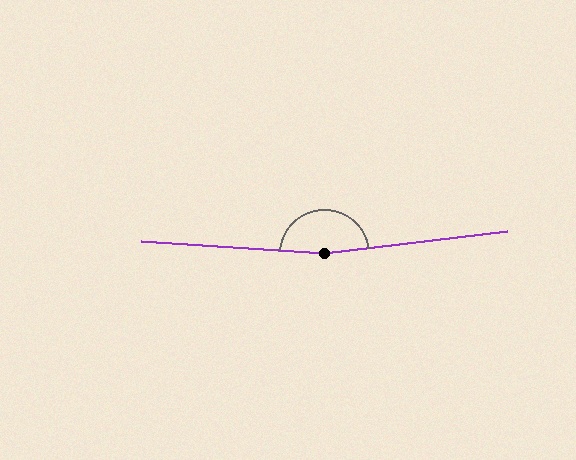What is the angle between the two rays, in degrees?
Approximately 169 degrees.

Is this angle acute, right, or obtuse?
It is obtuse.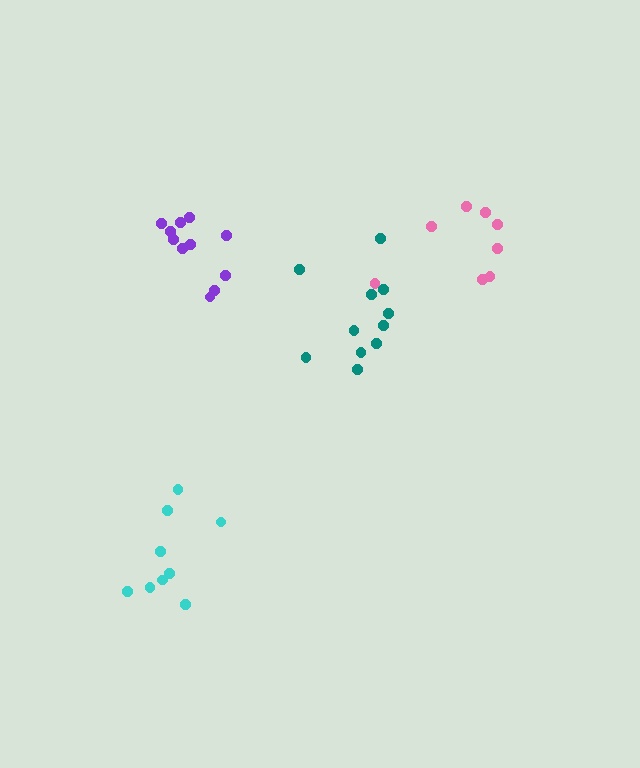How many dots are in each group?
Group 1: 11 dots, Group 2: 8 dots, Group 3: 11 dots, Group 4: 9 dots (39 total).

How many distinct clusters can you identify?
There are 4 distinct clusters.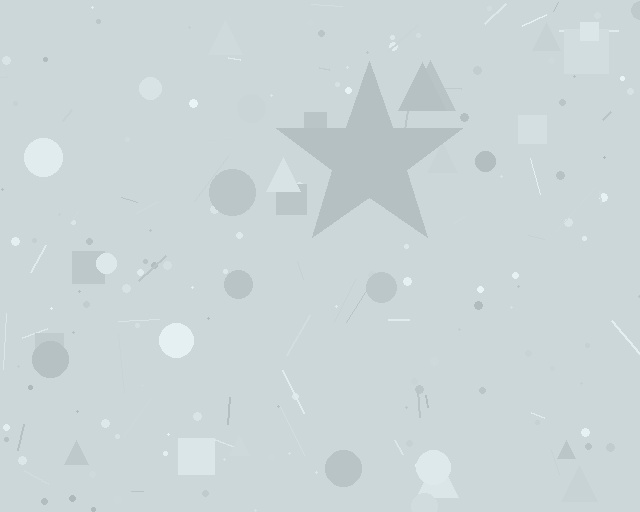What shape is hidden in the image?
A star is hidden in the image.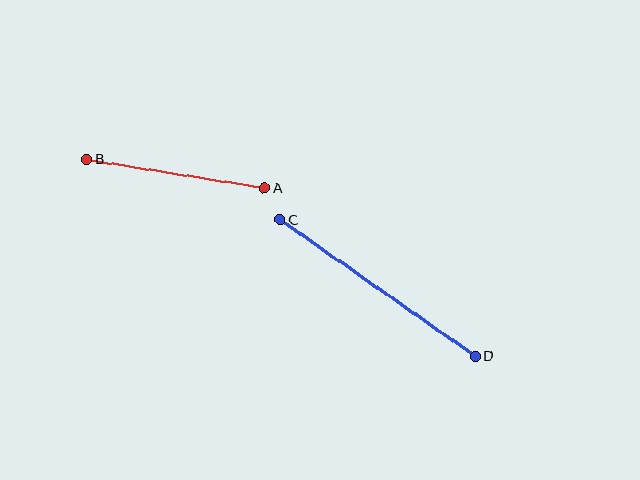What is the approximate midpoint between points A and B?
The midpoint is at approximately (175, 174) pixels.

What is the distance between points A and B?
The distance is approximately 180 pixels.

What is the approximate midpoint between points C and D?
The midpoint is at approximately (378, 288) pixels.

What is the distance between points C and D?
The distance is approximately 238 pixels.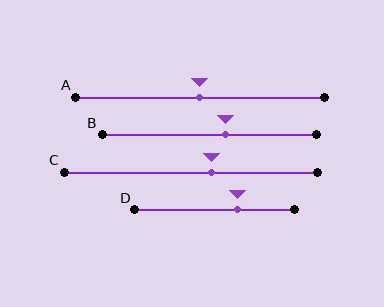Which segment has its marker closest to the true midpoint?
Segment A has its marker closest to the true midpoint.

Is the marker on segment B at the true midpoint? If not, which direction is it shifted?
No, the marker on segment B is shifted to the right by about 7% of the segment length.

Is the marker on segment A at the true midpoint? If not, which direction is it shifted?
Yes, the marker on segment A is at the true midpoint.